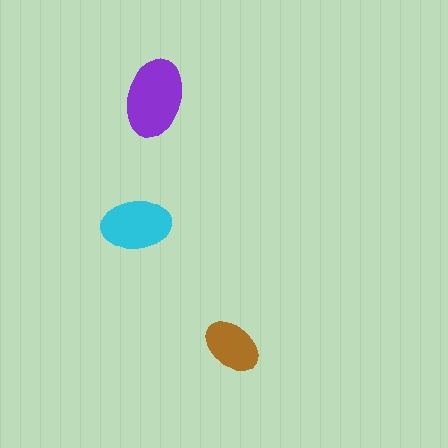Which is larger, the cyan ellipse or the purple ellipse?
The purple one.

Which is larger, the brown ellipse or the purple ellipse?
The purple one.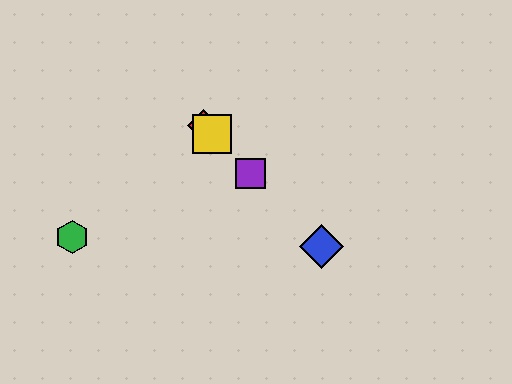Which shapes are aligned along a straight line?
The red diamond, the blue diamond, the yellow square, the purple square are aligned along a straight line.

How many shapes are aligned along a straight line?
4 shapes (the red diamond, the blue diamond, the yellow square, the purple square) are aligned along a straight line.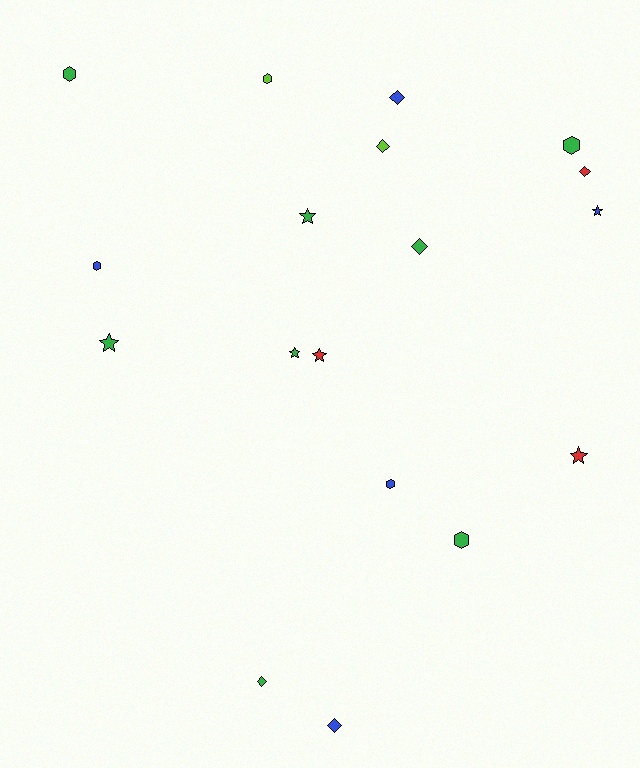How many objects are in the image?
There are 18 objects.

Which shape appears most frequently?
Diamond, with 6 objects.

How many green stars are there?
There are 3 green stars.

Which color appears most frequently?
Green, with 8 objects.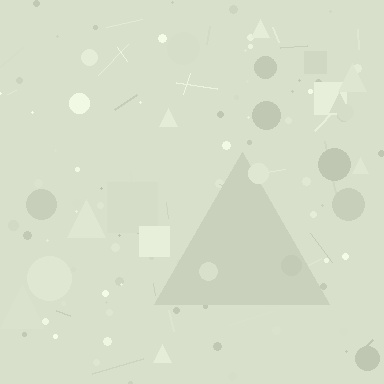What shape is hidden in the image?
A triangle is hidden in the image.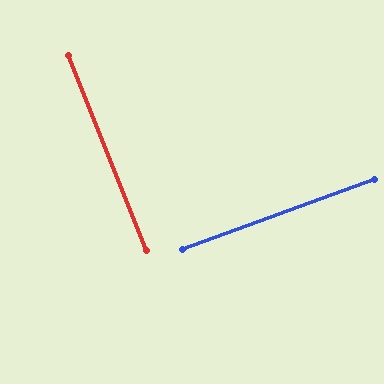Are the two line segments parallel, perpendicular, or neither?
Perpendicular — they meet at approximately 88°.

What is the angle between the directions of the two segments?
Approximately 88 degrees.